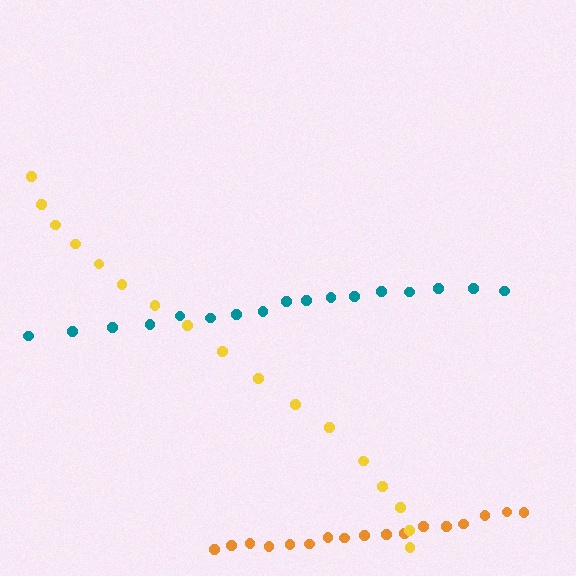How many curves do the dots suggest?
There are 3 distinct paths.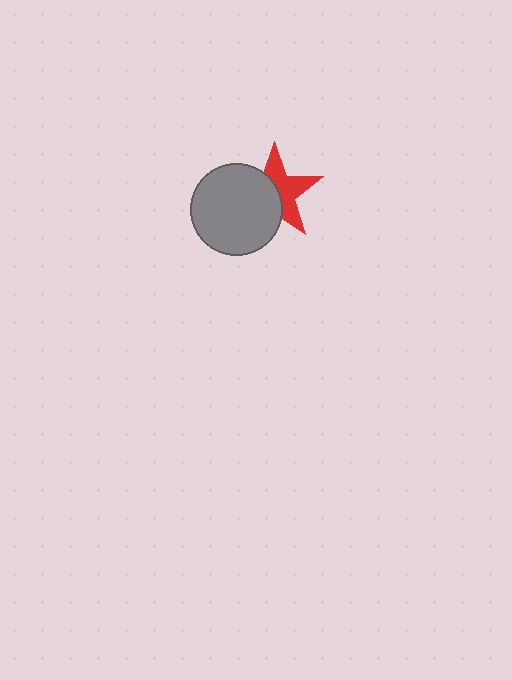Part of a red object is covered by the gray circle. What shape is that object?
It is a star.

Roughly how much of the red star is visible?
About half of it is visible (roughly 51%).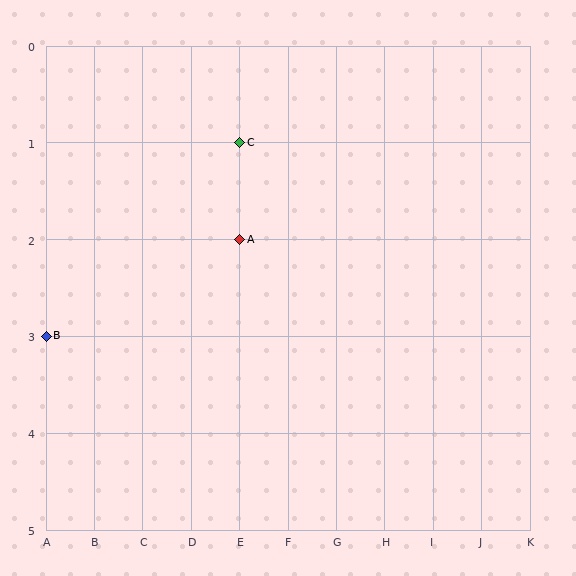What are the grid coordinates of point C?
Point C is at grid coordinates (E, 1).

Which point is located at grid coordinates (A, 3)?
Point B is at (A, 3).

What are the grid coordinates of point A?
Point A is at grid coordinates (E, 2).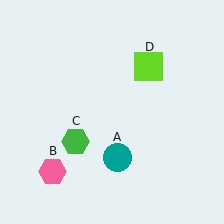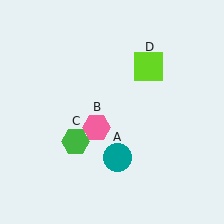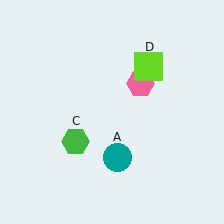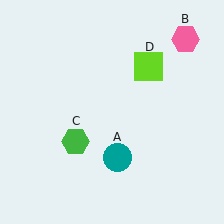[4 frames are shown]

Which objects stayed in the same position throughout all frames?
Teal circle (object A) and green hexagon (object C) and lime square (object D) remained stationary.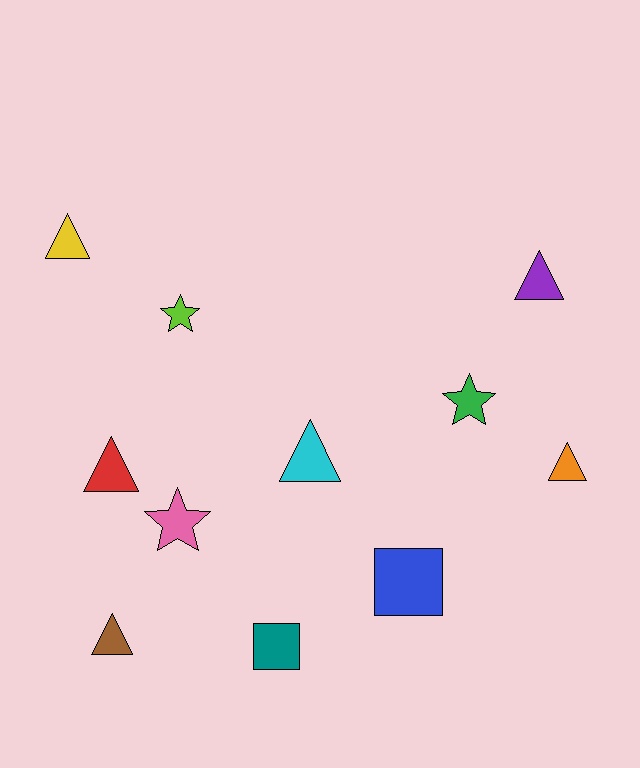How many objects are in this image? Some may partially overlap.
There are 11 objects.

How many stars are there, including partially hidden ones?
There are 3 stars.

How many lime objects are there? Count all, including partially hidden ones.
There is 1 lime object.